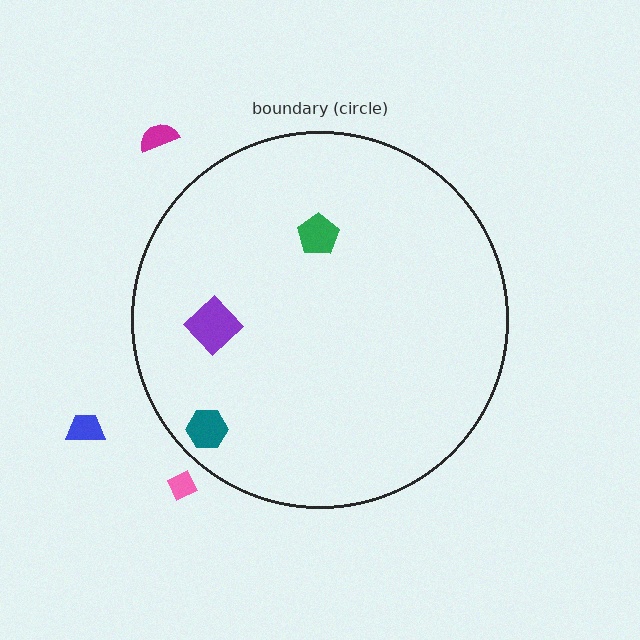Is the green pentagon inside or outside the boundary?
Inside.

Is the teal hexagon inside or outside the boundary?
Inside.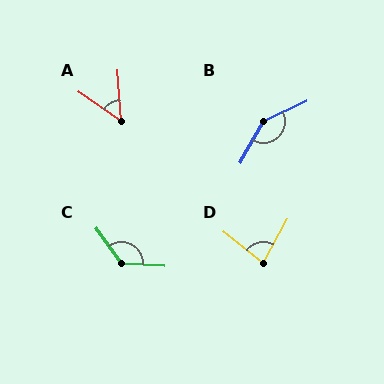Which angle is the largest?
B, at approximately 144 degrees.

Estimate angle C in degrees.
Approximately 129 degrees.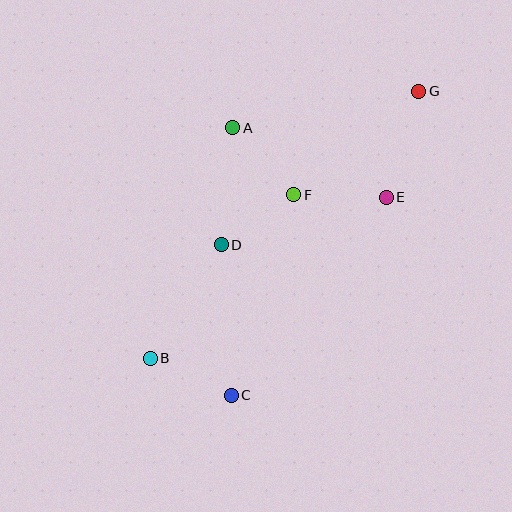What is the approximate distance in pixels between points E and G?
The distance between E and G is approximately 111 pixels.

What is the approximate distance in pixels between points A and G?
The distance between A and G is approximately 189 pixels.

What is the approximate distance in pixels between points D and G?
The distance between D and G is approximately 250 pixels.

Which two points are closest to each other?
Points D and F are closest to each other.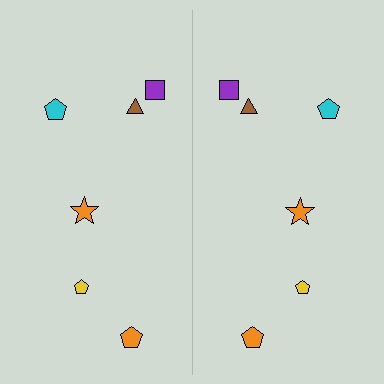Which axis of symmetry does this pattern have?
The pattern has a vertical axis of symmetry running through the center of the image.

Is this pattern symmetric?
Yes, this pattern has bilateral (reflection) symmetry.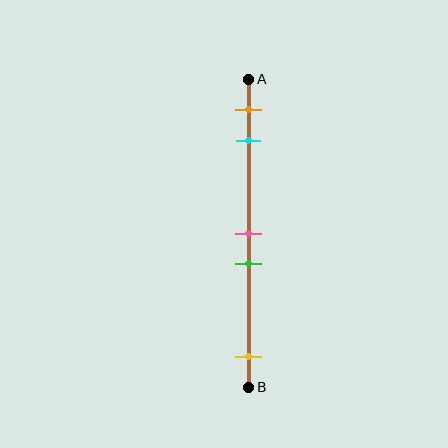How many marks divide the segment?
There are 5 marks dividing the segment.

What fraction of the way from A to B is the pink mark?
The pink mark is approximately 50% (0.5) of the way from A to B.